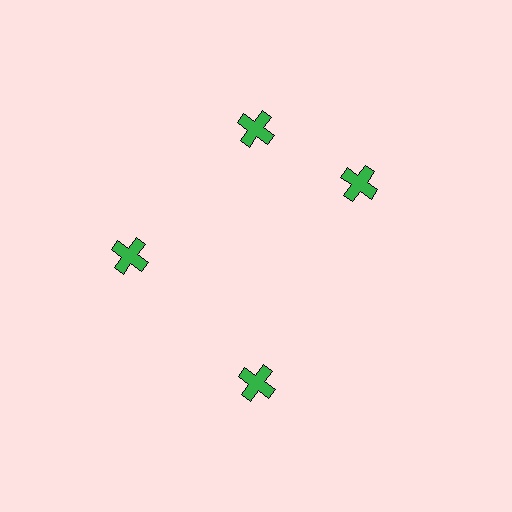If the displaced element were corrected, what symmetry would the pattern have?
It would have 4-fold rotational symmetry — the pattern would map onto itself every 90 degrees.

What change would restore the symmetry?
The symmetry would be restored by rotating it back into even spacing with its neighbors so that all 4 crosses sit at equal angles and equal distance from the center.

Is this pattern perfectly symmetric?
No. The 4 green crosses are arranged in a ring, but one element near the 3 o'clock position is rotated out of alignment along the ring, breaking the 4-fold rotational symmetry.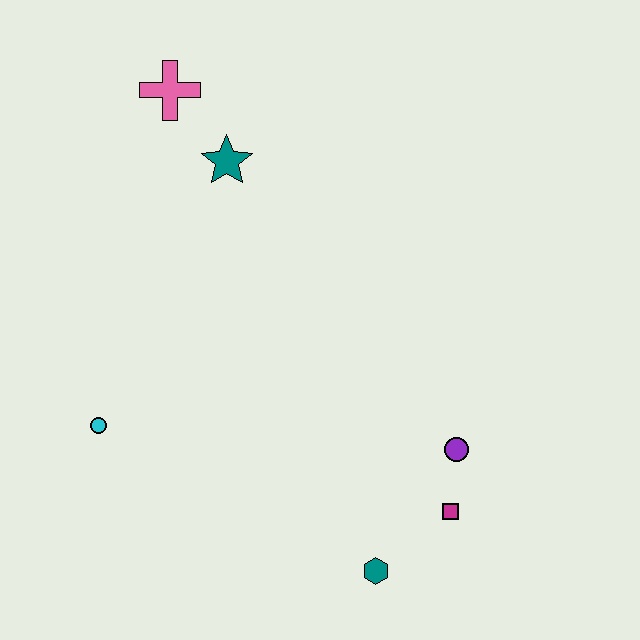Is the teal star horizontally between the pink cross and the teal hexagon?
Yes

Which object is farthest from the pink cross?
The teal hexagon is farthest from the pink cross.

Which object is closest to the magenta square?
The purple circle is closest to the magenta square.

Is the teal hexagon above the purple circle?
No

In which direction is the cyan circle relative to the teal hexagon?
The cyan circle is to the left of the teal hexagon.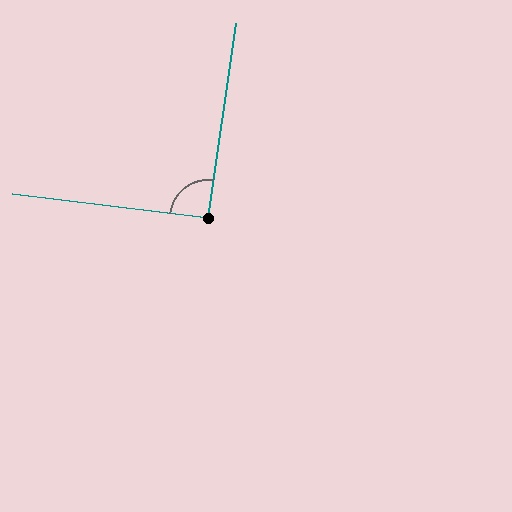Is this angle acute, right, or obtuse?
It is approximately a right angle.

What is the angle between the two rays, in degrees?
Approximately 91 degrees.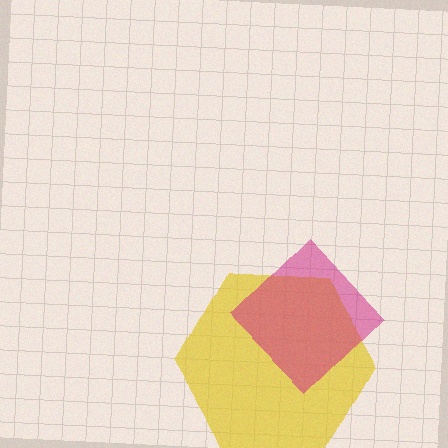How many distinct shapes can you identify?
There are 2 distinct shapes: a yellow hexagon, a magenta diamond.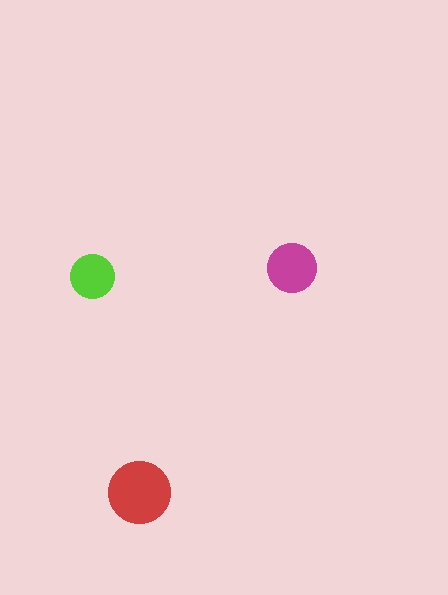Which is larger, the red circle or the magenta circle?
The red one.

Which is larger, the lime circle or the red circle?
The red one.